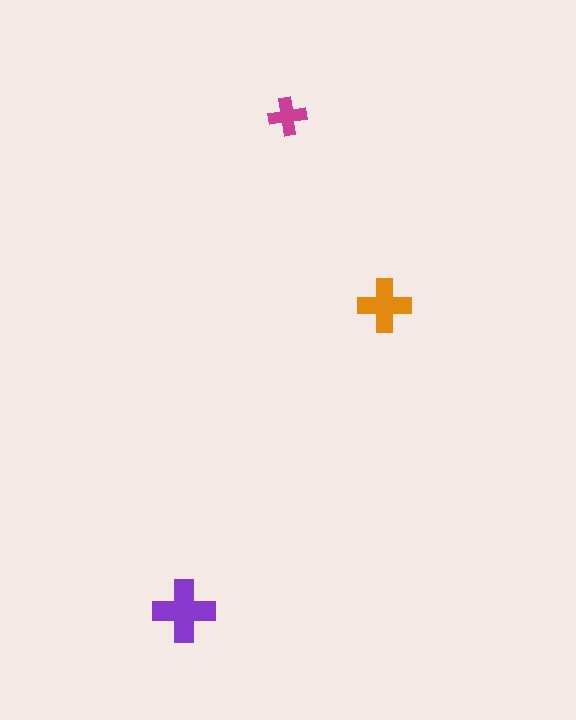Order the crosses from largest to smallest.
the purple one, the orange one, the magenta one.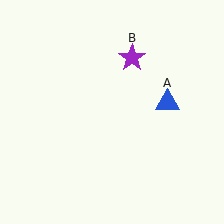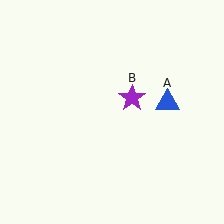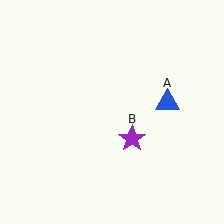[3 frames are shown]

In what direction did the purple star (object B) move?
The purple star (object B) moved down.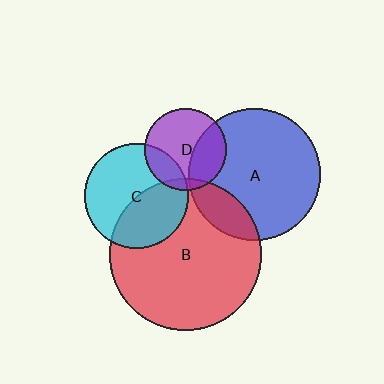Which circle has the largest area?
Circle B (red).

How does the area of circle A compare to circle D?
Approximately 2.6 times.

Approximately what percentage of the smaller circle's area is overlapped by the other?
Approximately 30%.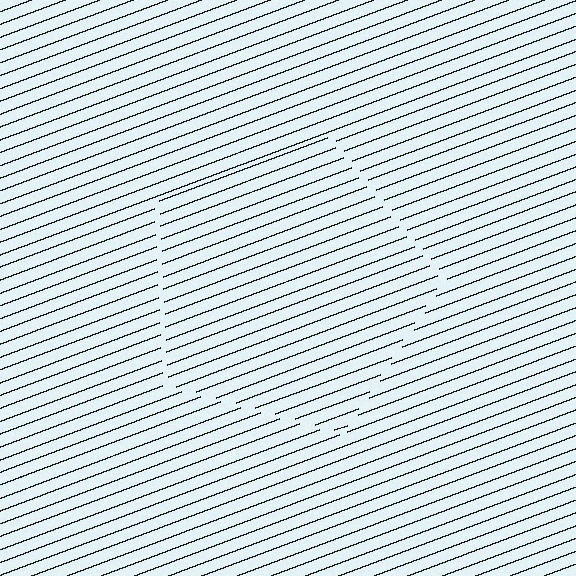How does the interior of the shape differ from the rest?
The interior of the shape contains the same grating, shifted by half a period — the contour is defined by the phase discontinuity where line-ends from the inner and outer gratings abut.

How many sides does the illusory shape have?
5 sides — the line-ends trace a pentagon.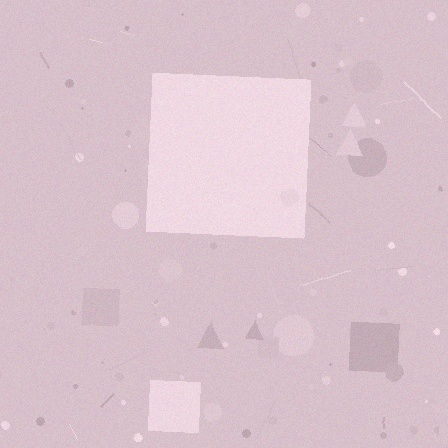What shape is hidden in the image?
A square is hidden in the image.